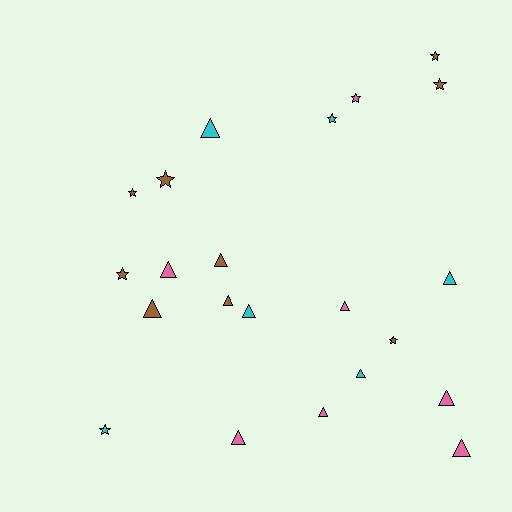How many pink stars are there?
There is 1 pink star.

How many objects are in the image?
There are 22 objects.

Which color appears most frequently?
Brown, with 9 objects.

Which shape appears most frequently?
Triangle, with 13 objects.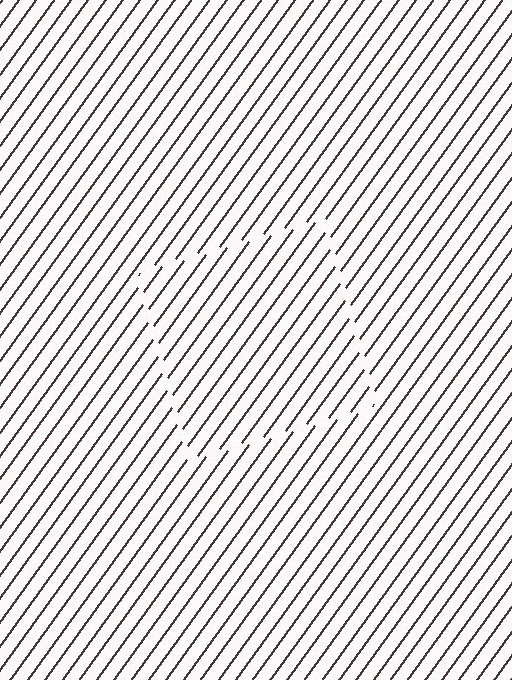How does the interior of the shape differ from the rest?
The interior of the shape contains the same grating, shifted by half a period — the contour is defined by the phase discontinuity where line-ends from the inner and outer gratings abut.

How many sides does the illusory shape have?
4 sides — the line-ends trace a square.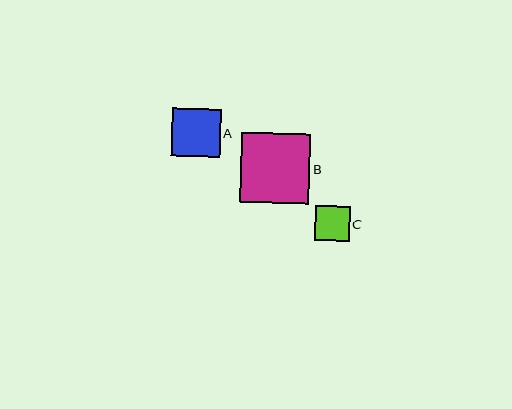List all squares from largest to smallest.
From largest to smallest: B, A, C.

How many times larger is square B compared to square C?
Square B is approximately 2.0 times the size of square C.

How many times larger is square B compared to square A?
Square B is approximately 1.4 times the size of square A.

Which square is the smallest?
Square C is the smallest with a size of approximately 35 pixels.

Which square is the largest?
Square B is the largest with a size of approximately 69 pixels.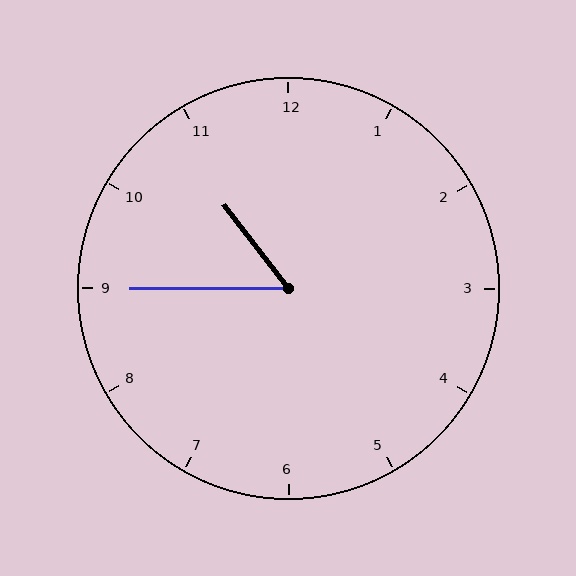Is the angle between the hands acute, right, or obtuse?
It is acute.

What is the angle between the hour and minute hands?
Approximately 52 degrees.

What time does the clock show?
10:45.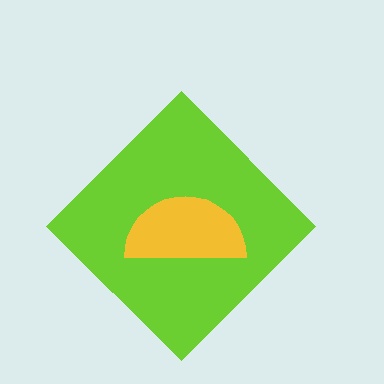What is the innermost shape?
The yellow semicircle.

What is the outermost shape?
The lime diamond.